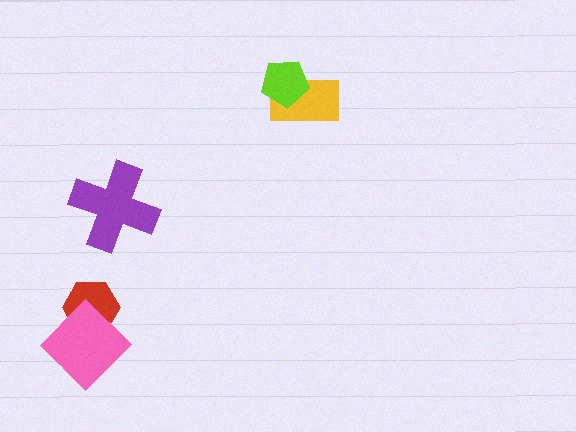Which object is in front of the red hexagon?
The pink diamond is in front of the red hexagon.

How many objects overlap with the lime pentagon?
1 object overlaps with the lime pentagon.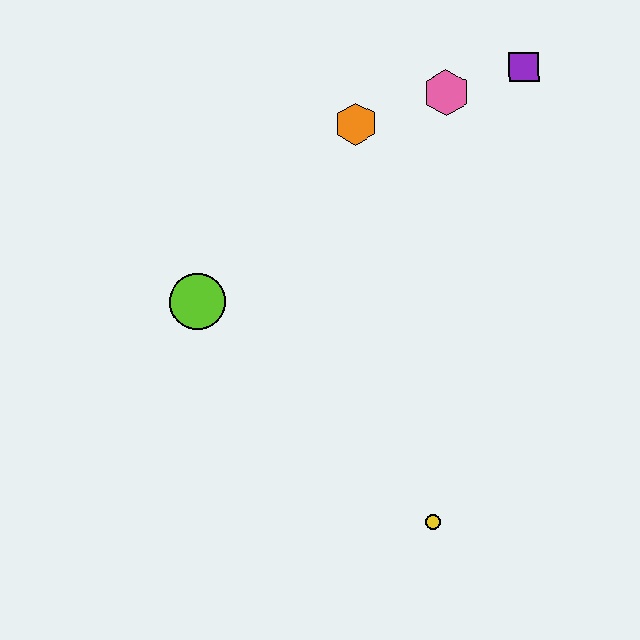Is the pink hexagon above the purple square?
No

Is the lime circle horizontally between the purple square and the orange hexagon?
No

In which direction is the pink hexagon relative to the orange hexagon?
The pink hexagon is to the right of the orange hexagon.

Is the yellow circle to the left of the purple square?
Yes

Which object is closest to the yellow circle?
The lime circle is closest to the yellow circle.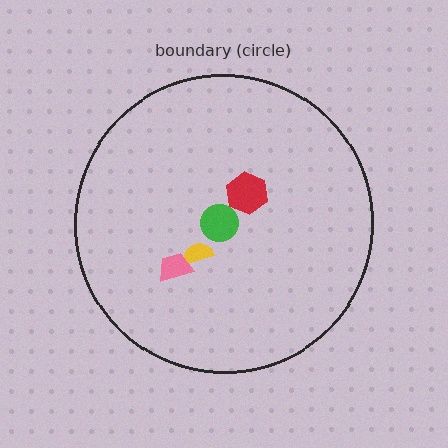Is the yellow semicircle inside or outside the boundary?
Inside.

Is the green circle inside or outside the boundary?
Inside.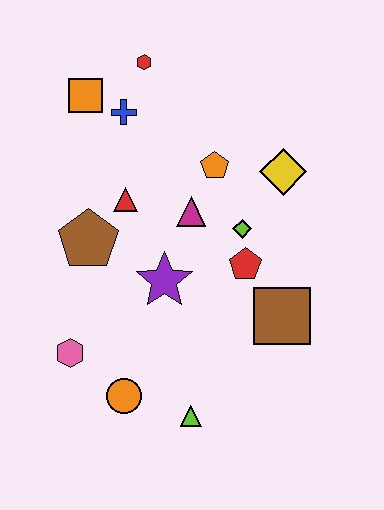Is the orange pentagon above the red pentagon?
Yes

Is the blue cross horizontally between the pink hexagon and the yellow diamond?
Yes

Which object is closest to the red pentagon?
The lime diamond is closest to the red pentagon.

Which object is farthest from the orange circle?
The red hexagon is farthest from the orange circle.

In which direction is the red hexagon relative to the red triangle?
The red hexagon is above the red triangle.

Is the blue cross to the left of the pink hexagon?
No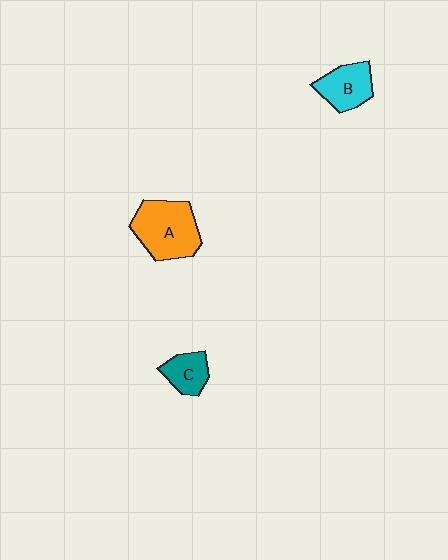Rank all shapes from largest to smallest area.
From largest to smallest: A (orange), B (cyan), C (teal).